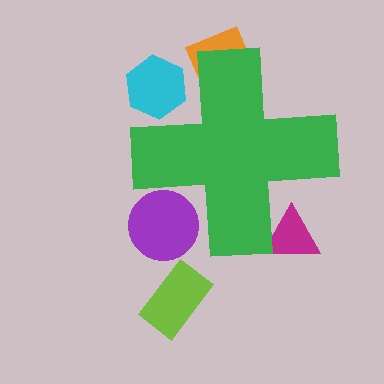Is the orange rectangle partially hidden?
Yes, the orange rectangle is partially hidden behind the green cross.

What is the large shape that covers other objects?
A green cross.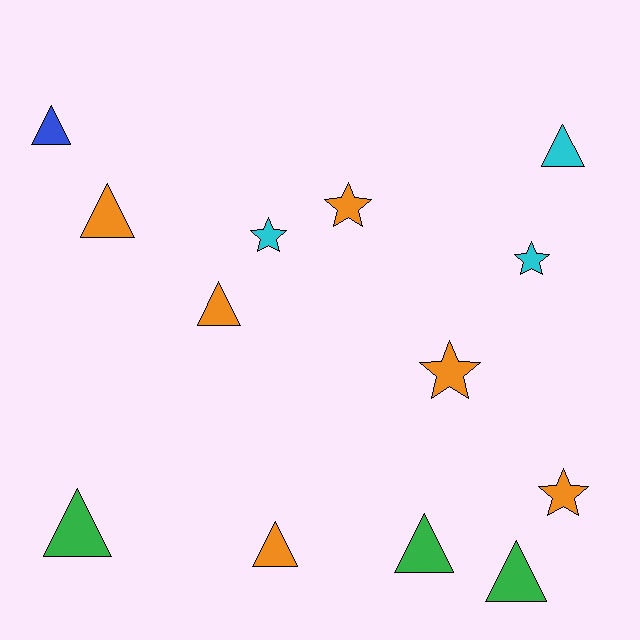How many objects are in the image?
There are 13 objects.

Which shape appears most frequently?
Triangle, with 8 objects.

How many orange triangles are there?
There are 3 orange triangles.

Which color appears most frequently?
Orange, with 6 objects.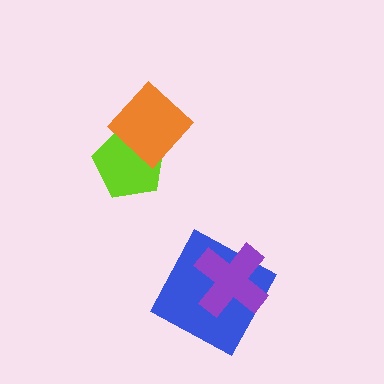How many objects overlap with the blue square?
1 object overlaps with the blue square.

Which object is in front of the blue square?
The purple cross is in front of the blue square.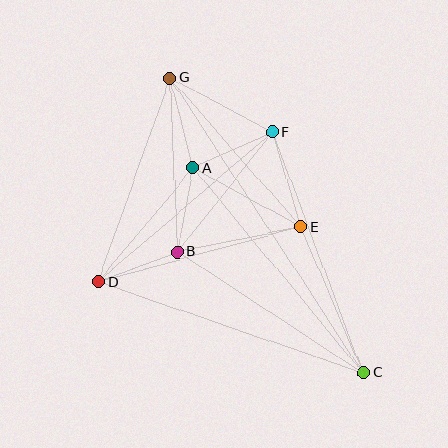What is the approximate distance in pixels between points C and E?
The distance between C and E is approximately 159 pixels.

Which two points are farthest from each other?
Points C and G are farthest from each other.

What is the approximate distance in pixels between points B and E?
The distance between B and E is approximately 126 pixels.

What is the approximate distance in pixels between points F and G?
The distance between F and G is approximately 115 pixels.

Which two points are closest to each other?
Points B and D are closest to each other.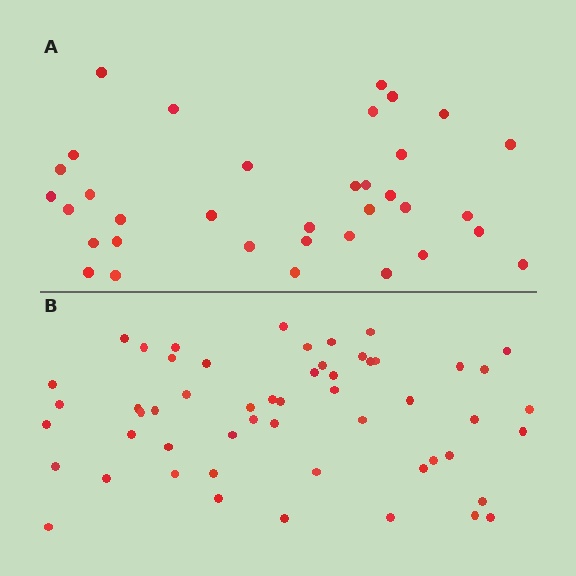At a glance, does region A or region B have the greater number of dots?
Region B (the bottom region) has more dots.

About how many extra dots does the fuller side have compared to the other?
Region B has approximately 20 more dots than region A.